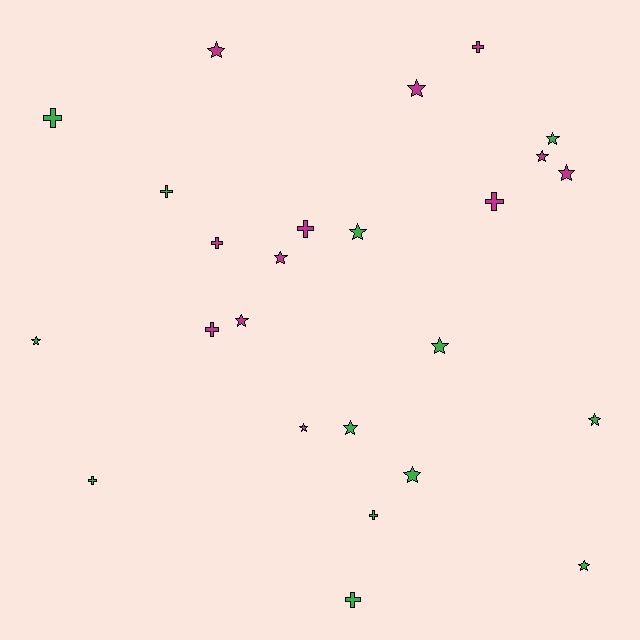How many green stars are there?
There are 8 green stars.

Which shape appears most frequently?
Star, with 15 objects.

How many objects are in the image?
There are 25 objects.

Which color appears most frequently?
Green, with 13 objects.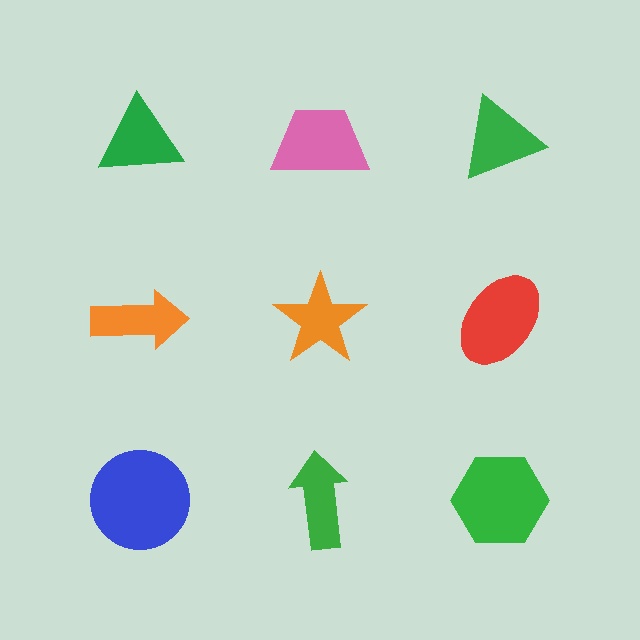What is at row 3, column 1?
A blue circle.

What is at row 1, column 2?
A pink trapezoid.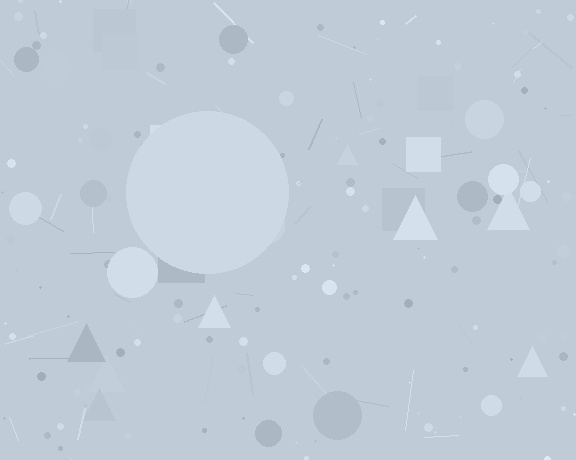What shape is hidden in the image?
A circle is hidden in the image.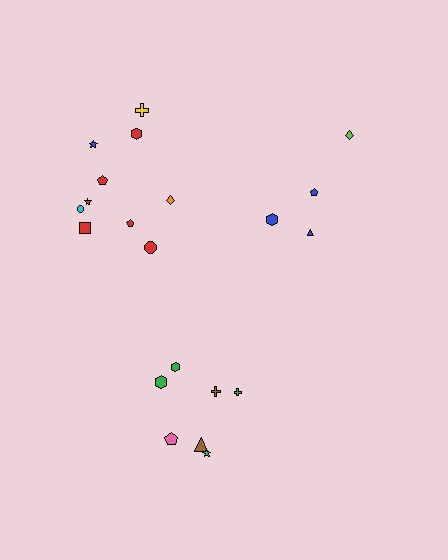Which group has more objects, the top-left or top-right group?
The top-left group.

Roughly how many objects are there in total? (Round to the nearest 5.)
Roughly 20 objects in total.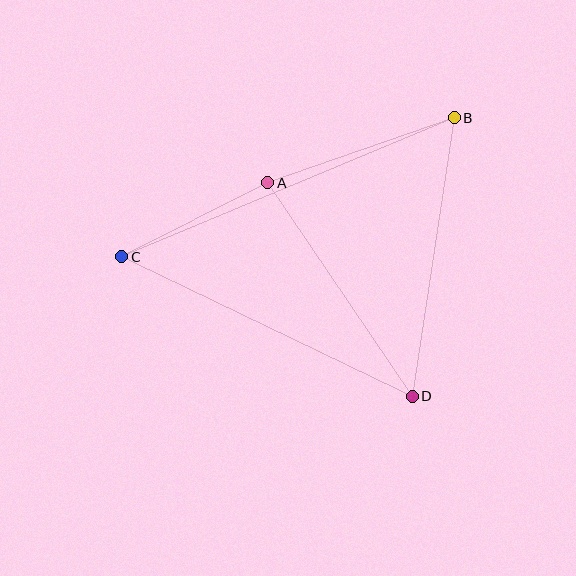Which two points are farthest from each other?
Points B and C are farthest from each other.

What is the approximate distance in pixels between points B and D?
The distance between B and D is approximately 282 pixels.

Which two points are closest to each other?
Points A and C are closest to each other.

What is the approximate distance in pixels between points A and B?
The distance between A and B is approximately 198 pixels.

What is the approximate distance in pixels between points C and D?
The distance between C and D is approximately 322 pixels.